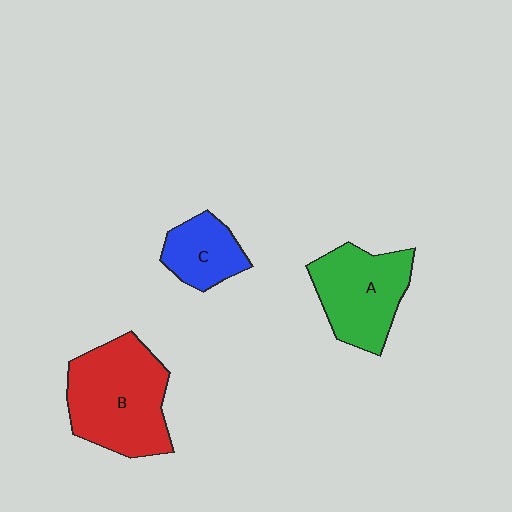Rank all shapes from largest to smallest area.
From largest to smallest: B (red), A (green), C (blue).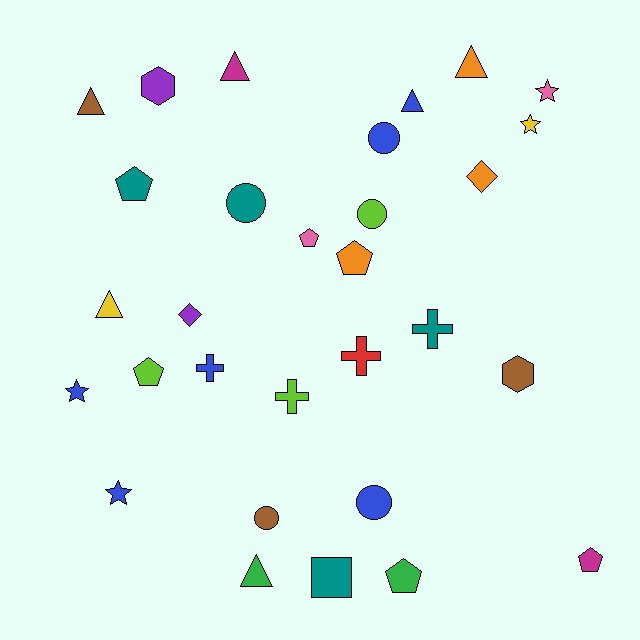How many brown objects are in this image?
There are 3 brown objects.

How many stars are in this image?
There are 4 stars.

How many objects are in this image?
There are 30 objects.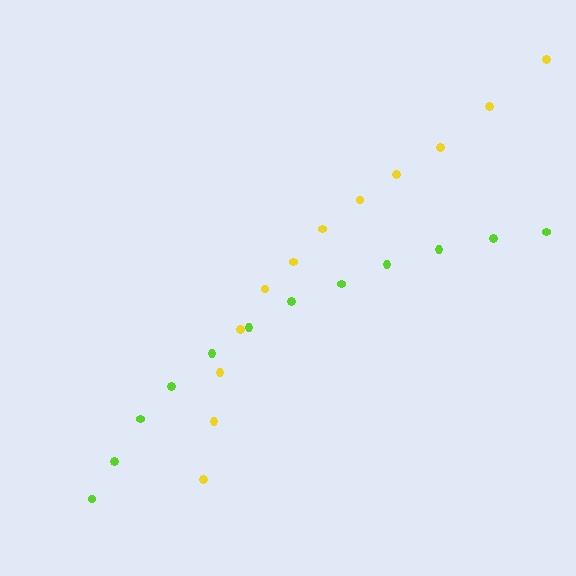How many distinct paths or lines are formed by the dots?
There are 2 distinct paths.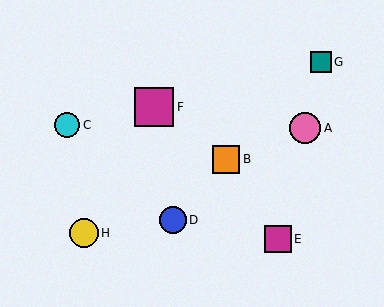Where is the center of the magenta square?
The center of the magenta square is at (154, 107).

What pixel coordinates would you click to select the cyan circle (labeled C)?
Click at (67, 125) to select the cyan circle C.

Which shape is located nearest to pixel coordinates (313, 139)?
The pink circle (labeled A) at (305, 128) is nearest to that location.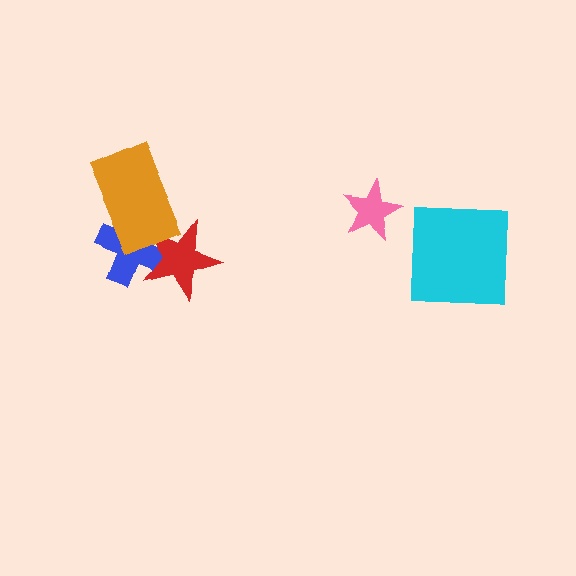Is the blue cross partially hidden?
Yes, it is partially covered by another shape.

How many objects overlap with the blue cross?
2 objects overlap with the blue cross.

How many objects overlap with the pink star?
0 objects overlap with the pink star.